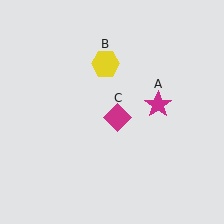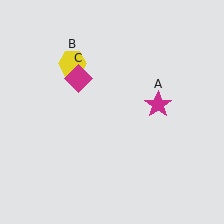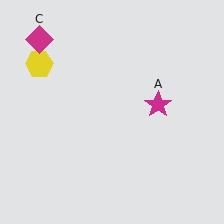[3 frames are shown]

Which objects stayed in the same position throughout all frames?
Magenta star (object A) remained stationary.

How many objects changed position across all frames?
2 objects changed position: yellow hexagon (object B), magenta diamond (object C).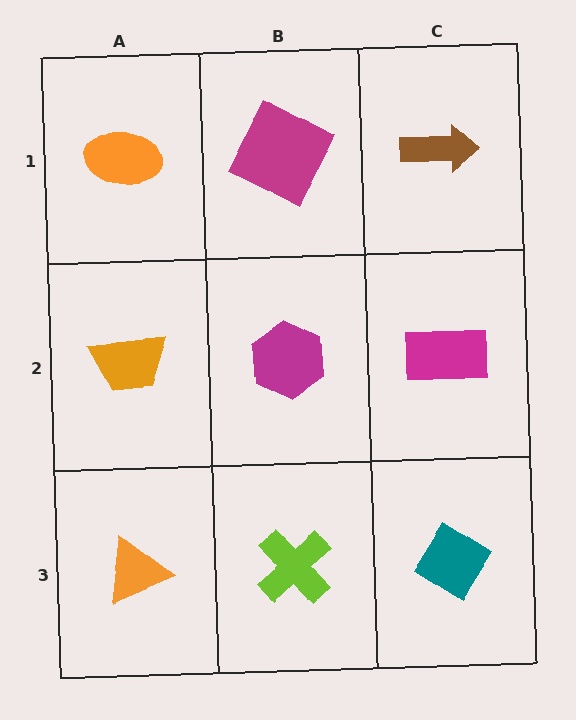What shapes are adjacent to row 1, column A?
An orange trapezoid (row 2, column A), a magenta square (row 1, column B).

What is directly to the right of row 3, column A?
A lime cross.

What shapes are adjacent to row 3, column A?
An orange trapezoid (row 2, column A), a lime cross (row 3, column B).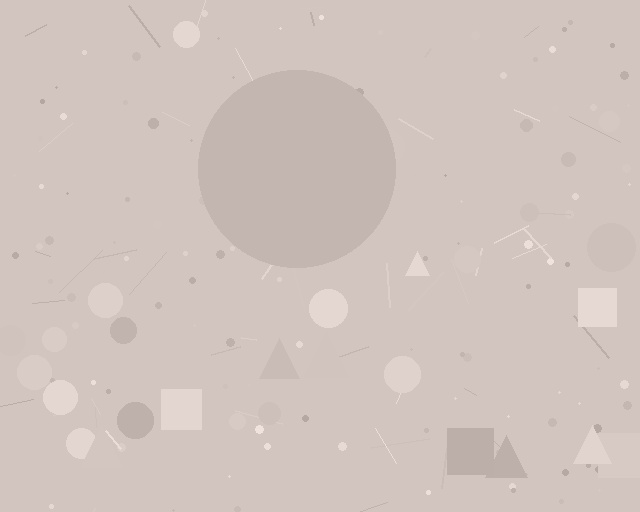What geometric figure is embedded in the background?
A circle is embedded in the background.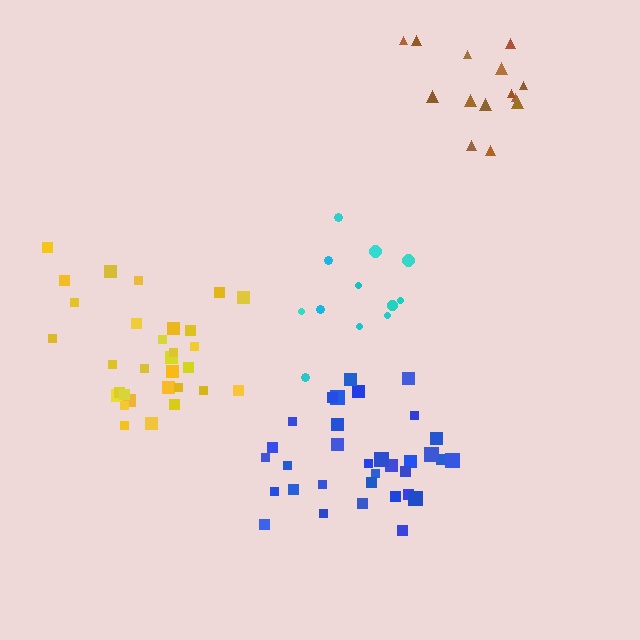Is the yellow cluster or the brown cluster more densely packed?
Yellow.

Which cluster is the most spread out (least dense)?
Cyan.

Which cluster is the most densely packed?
Blue.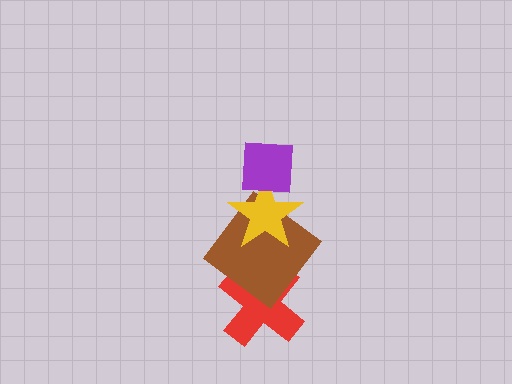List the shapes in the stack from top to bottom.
From top to bottom: the purple square, the yellow star, the brown diamond, the red cross.